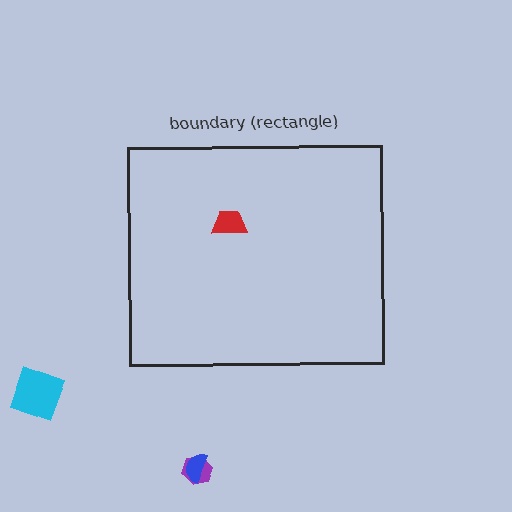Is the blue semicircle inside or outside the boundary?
Outside.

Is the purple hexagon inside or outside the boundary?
Outside.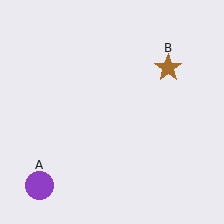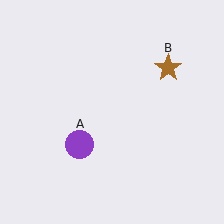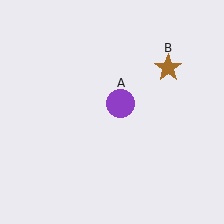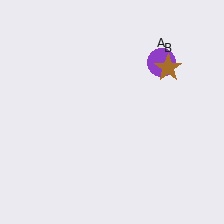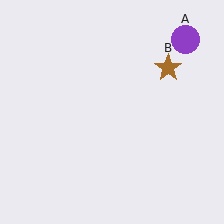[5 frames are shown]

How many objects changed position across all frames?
1 object changed position: purple circle (object A).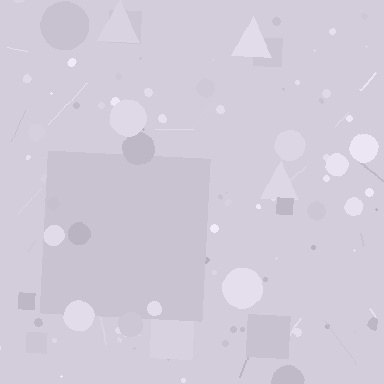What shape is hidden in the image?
A square is hidden in the image.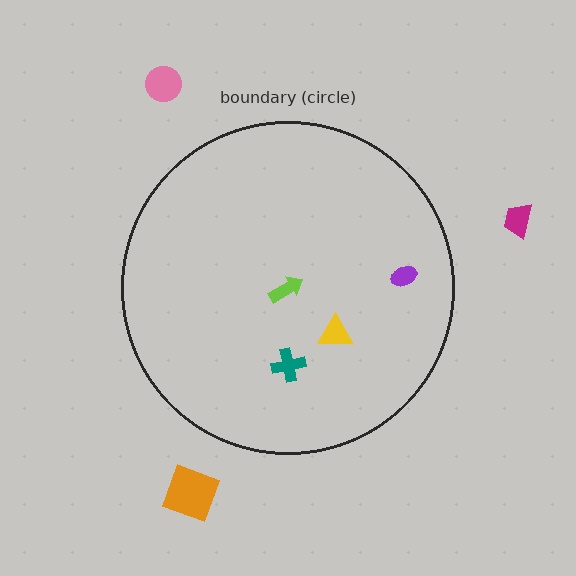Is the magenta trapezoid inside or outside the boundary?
Outside.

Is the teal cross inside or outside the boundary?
Inside.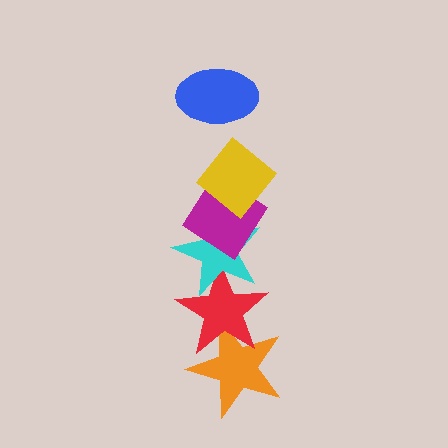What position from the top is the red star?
The red star is 5th from the top.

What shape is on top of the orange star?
The red star is on top of the orange star.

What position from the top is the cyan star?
The cyan star is 4th from the top.